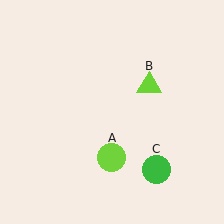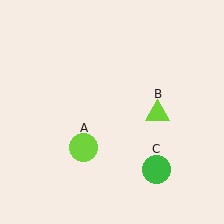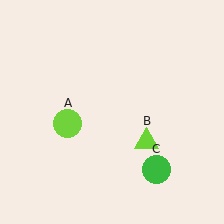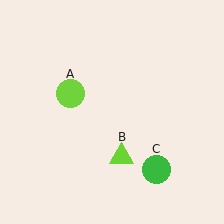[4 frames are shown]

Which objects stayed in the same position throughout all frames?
Green circle (object C) remained stationary.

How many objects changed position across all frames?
2 objects changed position: lime circle (object A), lime triangle (object B).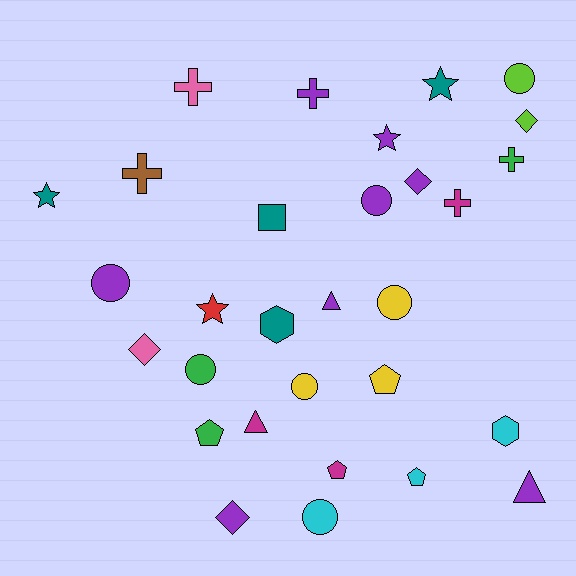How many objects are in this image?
There are 30 objects.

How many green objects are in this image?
There are 3 green objects.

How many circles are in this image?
There are 7 circles.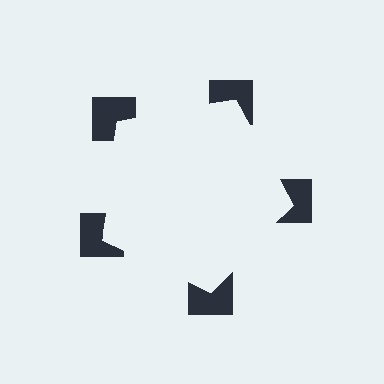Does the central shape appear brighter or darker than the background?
It typically appears slightly brighter than the background, even though no actual brightness change is drawn.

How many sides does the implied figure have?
5 sides.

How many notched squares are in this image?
There are 5 — one at each vertex of the illusory pentagon.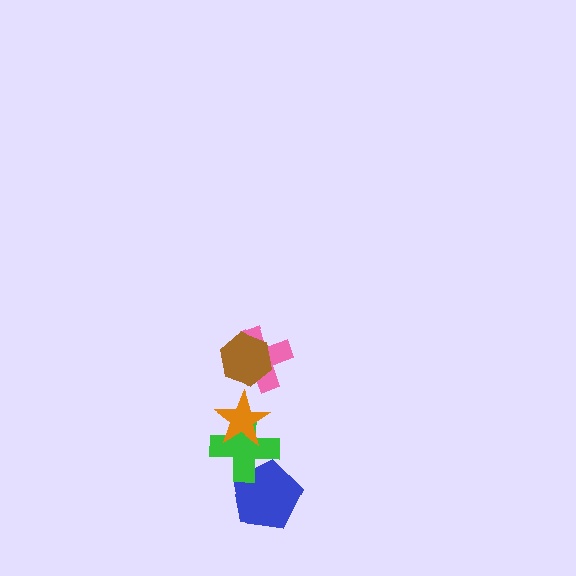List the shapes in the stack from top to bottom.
From top to bottom: the brown hexagon, the pink cross, the orange star, the green cross, the blue pentagon.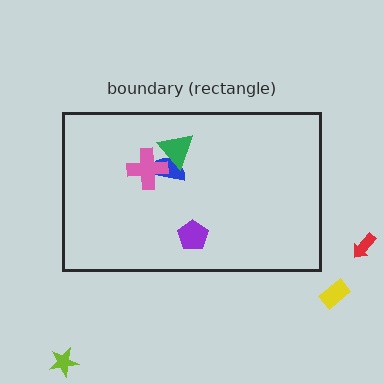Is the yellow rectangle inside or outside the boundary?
Outside.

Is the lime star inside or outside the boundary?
Outside.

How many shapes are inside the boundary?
4 inside, 3 outside.